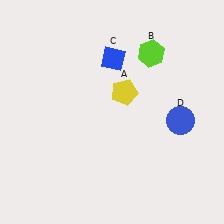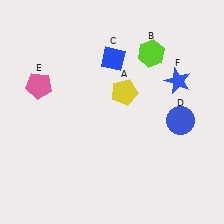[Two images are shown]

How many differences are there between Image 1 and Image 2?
There are 2 differences between the two images.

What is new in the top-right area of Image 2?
A blue star (F) was added in the top-right area of Image 2.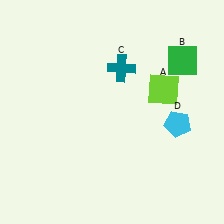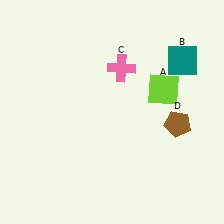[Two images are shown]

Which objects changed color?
B changed from green to teal. C changed from teal to pink. D changed from cyan to brown.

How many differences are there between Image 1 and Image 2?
There are 3 differences between the two images.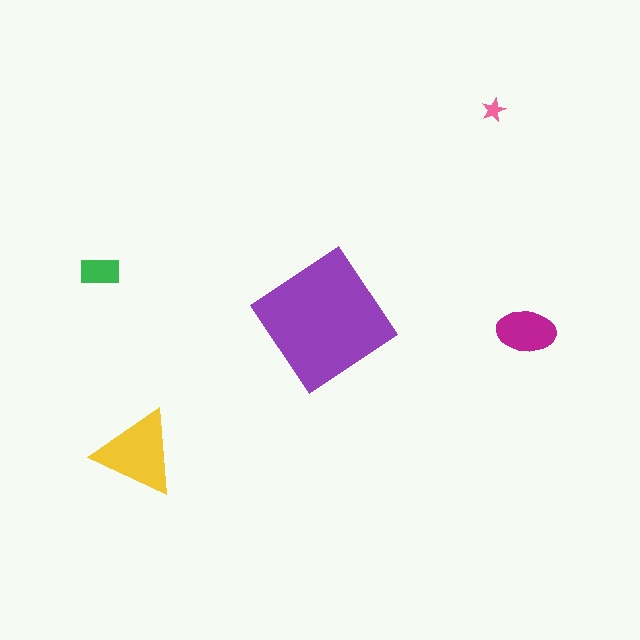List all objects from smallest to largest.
The pink star, the green rectangle, the magenta ellipse, the yellow triangle, the purple diamond.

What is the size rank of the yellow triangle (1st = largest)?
2nd.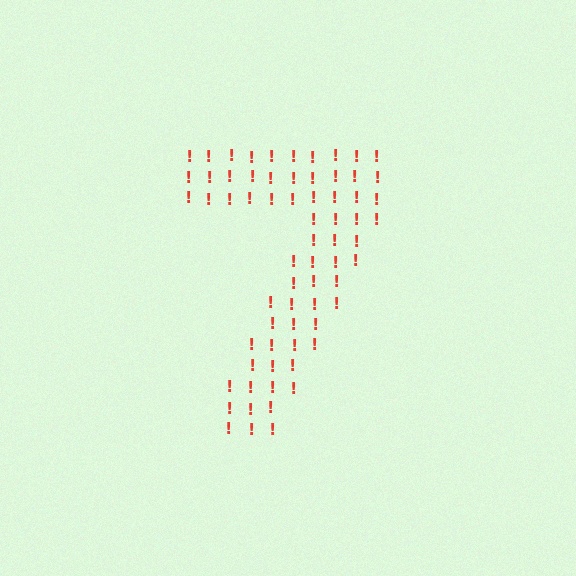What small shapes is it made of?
It is made of small exclamation marks.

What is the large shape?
The large shape is the digit 7.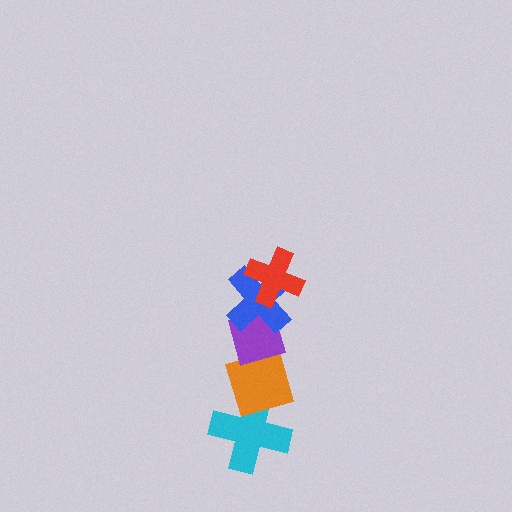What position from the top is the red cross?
The red cross is 1st from the top.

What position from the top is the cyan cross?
The cyan cross is 5th from the top.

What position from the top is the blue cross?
The blue cross is 2nd from the top.